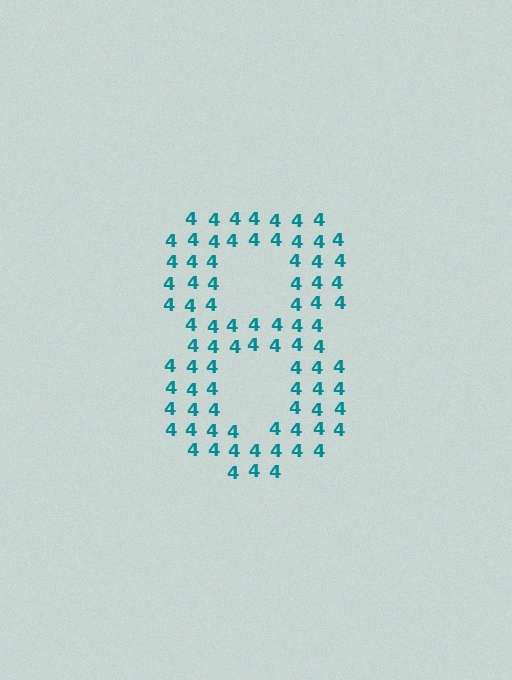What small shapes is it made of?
It is made of small digit 4's.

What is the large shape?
The large shape is the digit 8.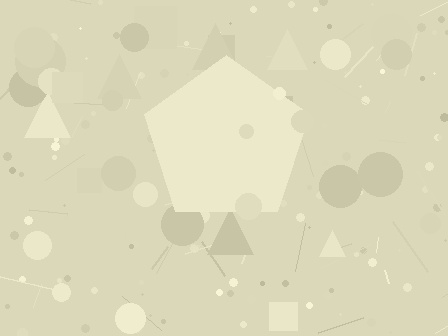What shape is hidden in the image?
A pentagon is hidden in the image.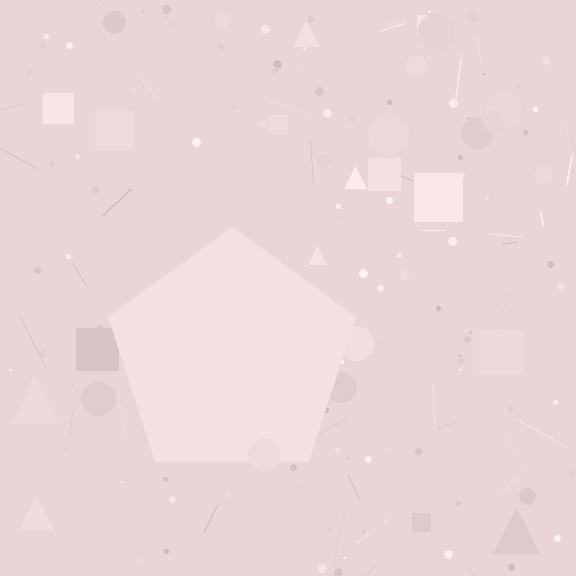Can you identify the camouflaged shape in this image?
The camouflaged shape is a pentagon.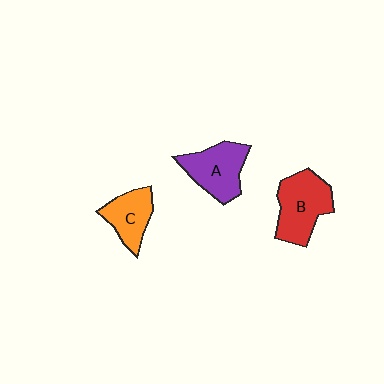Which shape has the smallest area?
Shape C (orange).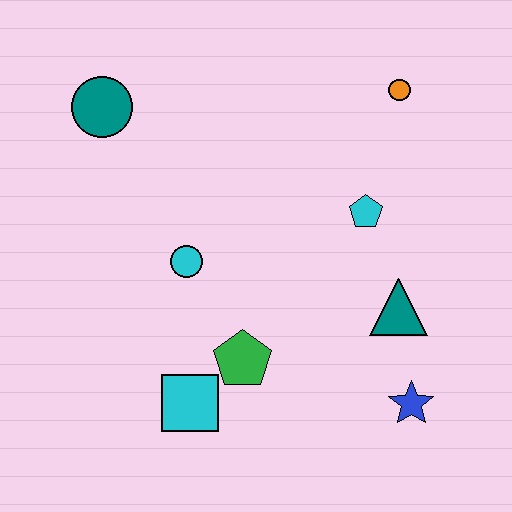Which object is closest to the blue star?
The teal triangle is closest to the blue star.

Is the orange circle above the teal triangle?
Yes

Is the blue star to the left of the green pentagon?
No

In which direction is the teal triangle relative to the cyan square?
The teal triangle is to the right of the cyan square.